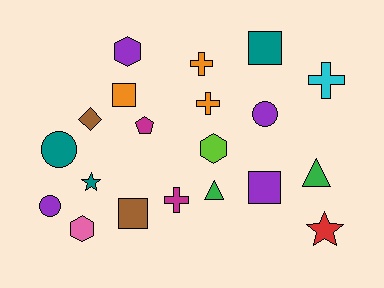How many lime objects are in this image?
There is 1 lime object.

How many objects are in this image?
There are 20 objects.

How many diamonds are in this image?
There is 1 diamond.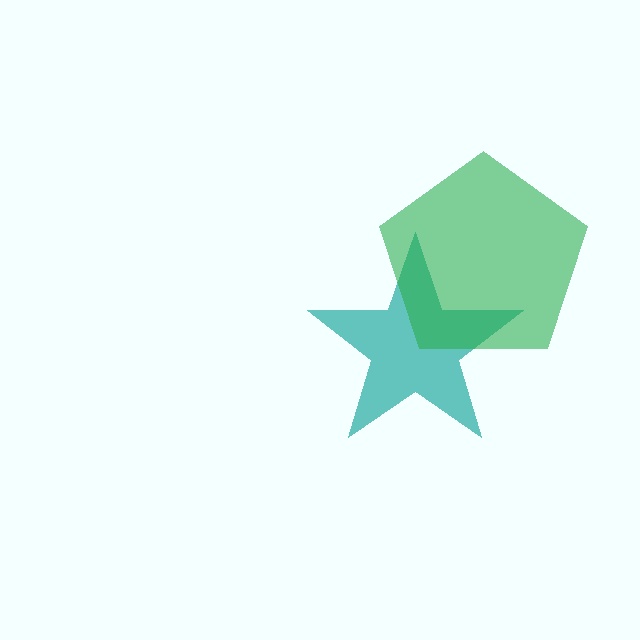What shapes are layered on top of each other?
The layered shapes are: a teal star, a green pentagon.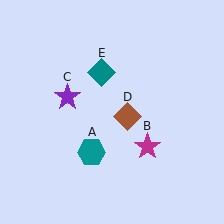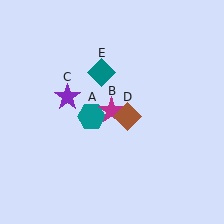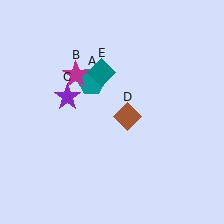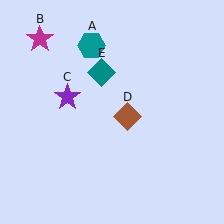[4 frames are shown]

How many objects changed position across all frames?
2 objects changed position: teal hexagon (object A), magenta star (object B).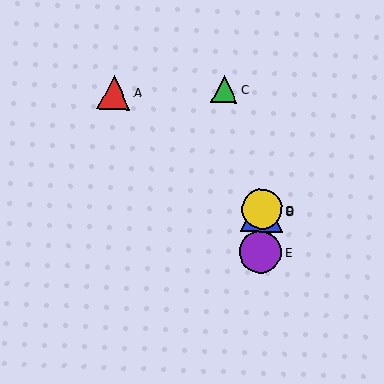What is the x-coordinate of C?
Object C is at x≈225.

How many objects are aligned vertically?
3 objects (B, D, E) are aligned vertically.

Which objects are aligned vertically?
Objects B, D, E are aligned vertically.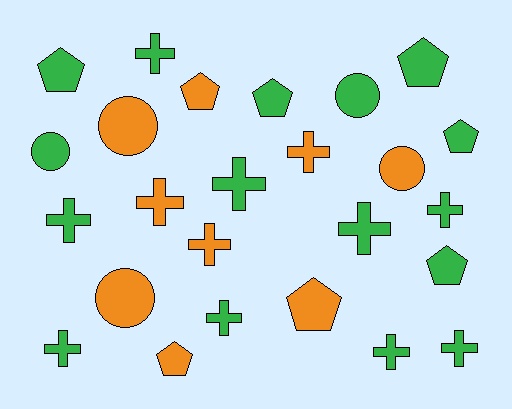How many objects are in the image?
There are 25 objects.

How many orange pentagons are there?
There are 3 orange pentagons.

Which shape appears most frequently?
Cross, with 12 objects.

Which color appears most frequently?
Green, with 16 objects.